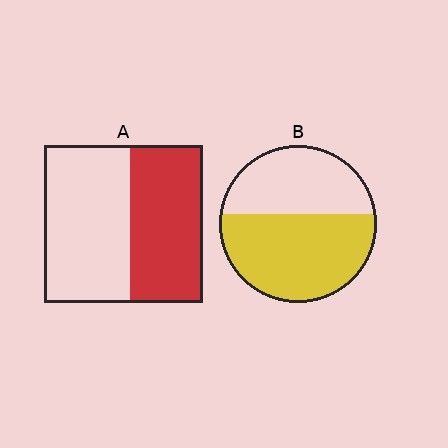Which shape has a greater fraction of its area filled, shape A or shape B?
Shape B.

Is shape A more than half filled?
No.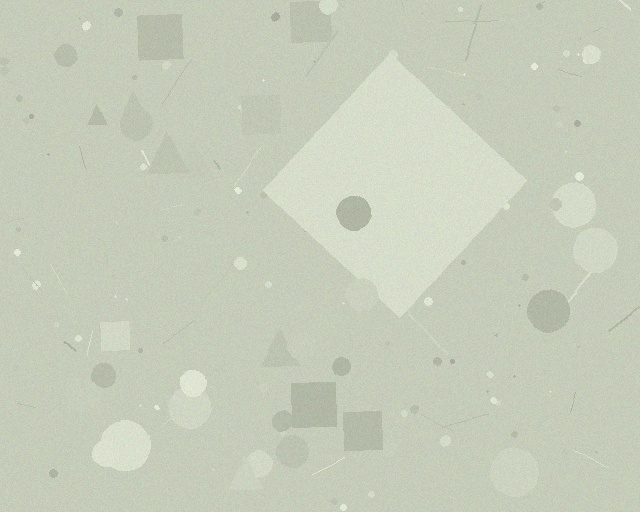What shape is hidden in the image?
A diamond is hidden in the image.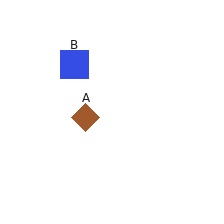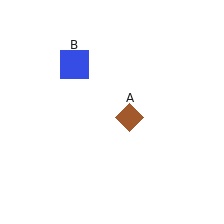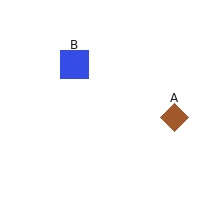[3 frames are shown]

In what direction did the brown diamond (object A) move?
The brown diamond (object A) moved right.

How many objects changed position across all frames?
1 object changed position: brown diamond (object A).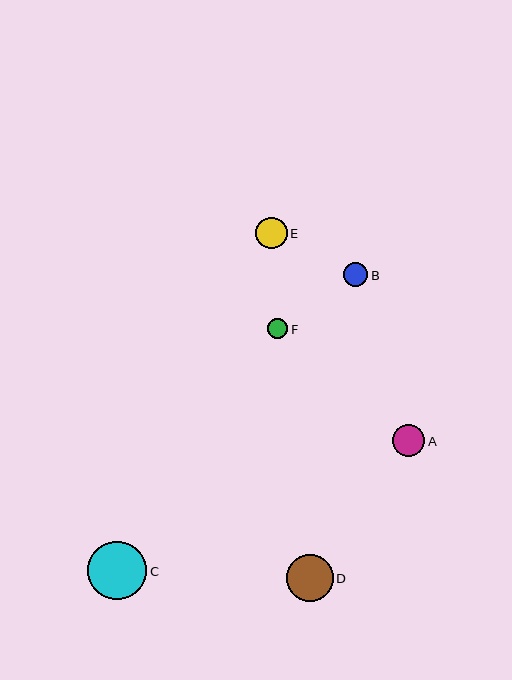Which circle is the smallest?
Circle F is the smallest with a size of approximately 20 pixels.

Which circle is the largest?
Circle C is the largest with a size of approximately 59 pixels.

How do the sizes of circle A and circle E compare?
Circle A and circle E are approximately the same size.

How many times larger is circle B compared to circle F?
Circle B is approximately 1.2 times the size of circle F.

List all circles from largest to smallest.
From largest to smallest: C, D, A, E, B, F.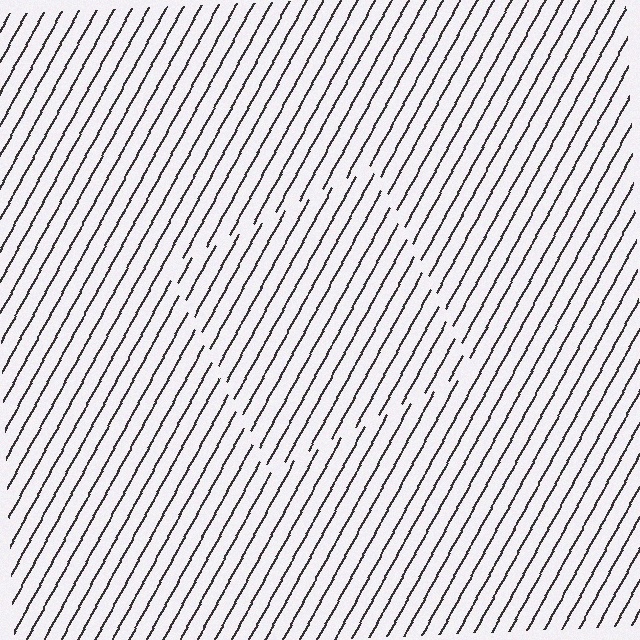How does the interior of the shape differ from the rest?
The interior of the shape contains the same grating, shifted by half a period — the contour is defined by the phase discontinuity where line-ends from the inner and outer gratings abut.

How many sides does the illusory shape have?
4 sides — the line-ends trace a square.